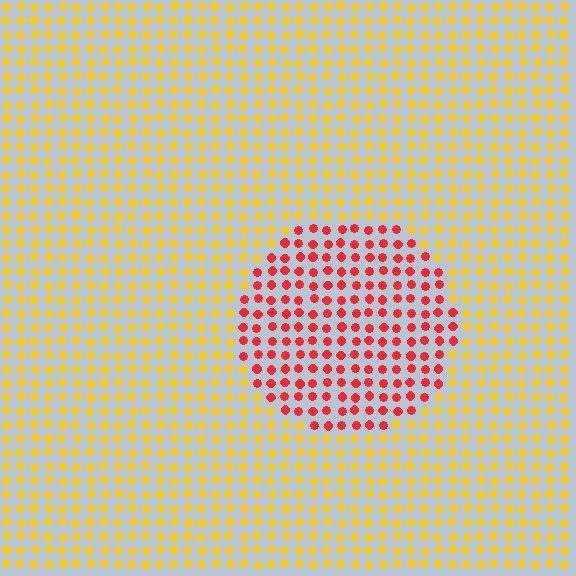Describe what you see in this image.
The image is filled with small yellow elements in a uniform arrangement. A circle-shaped region is visible where the elements are tinted to a slightly different hue, forming a subtle color boundary.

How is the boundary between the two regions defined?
The boundary is defined purely by a slight shift in hue (about 52 degrees). Spacing, size, and orientation are identical on both sides.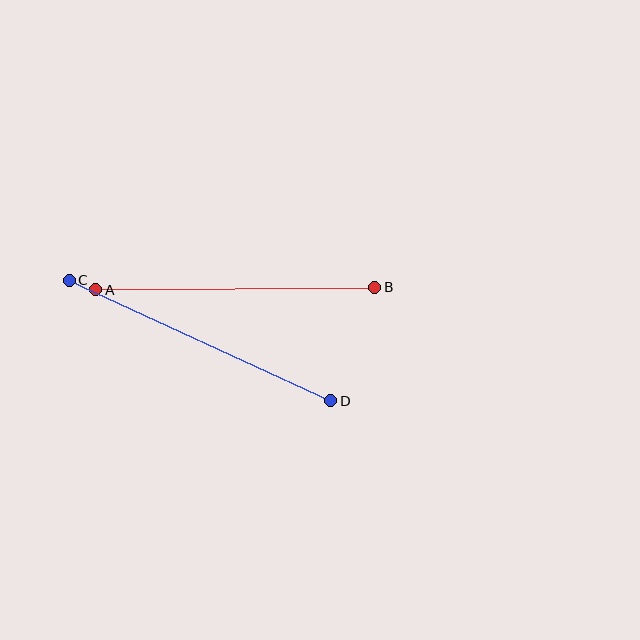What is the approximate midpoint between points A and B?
The midpoint is at approximately (235, 288) pixels.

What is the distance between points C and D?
The distance is approximately 288 pixels.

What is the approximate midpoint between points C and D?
The midpoint is at approximately (200, 341) pixels.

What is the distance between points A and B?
The distance is approximately 279 pixels.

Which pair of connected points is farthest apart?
Points C and D are farthest apart.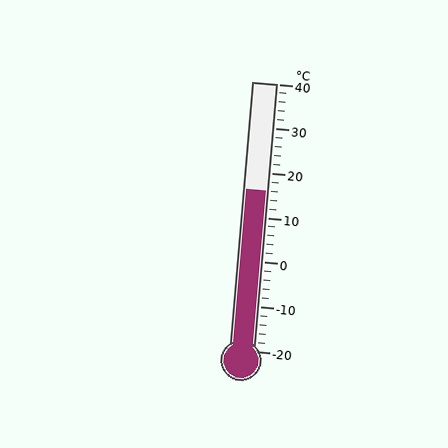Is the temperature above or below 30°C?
The temperature is below 30°C.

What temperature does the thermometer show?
The thermometer shows approximately 16°C.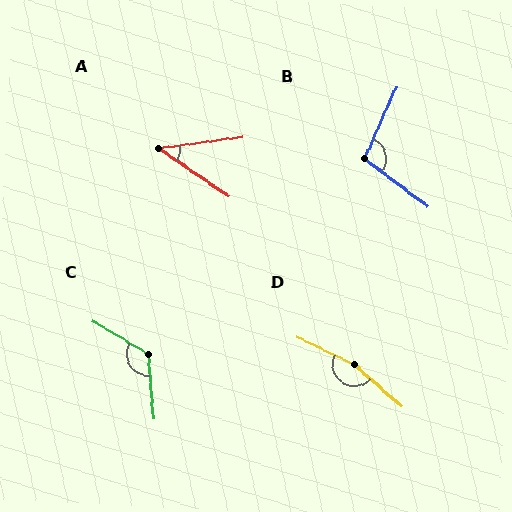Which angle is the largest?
D, at approximately 165 degrees.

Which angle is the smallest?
A, at approximately 43 degrees.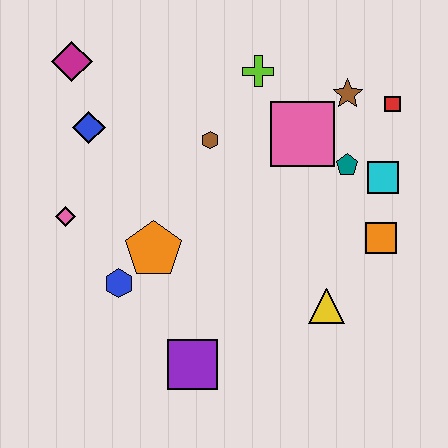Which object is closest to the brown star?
The red square is closest to the brown star.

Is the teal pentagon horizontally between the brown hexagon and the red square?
Yes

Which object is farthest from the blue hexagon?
The red square is farthest from the blue hexagon.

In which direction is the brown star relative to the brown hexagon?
The brown star is to the right of the brown hexagon.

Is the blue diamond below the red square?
Yes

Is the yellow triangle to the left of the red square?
Yes